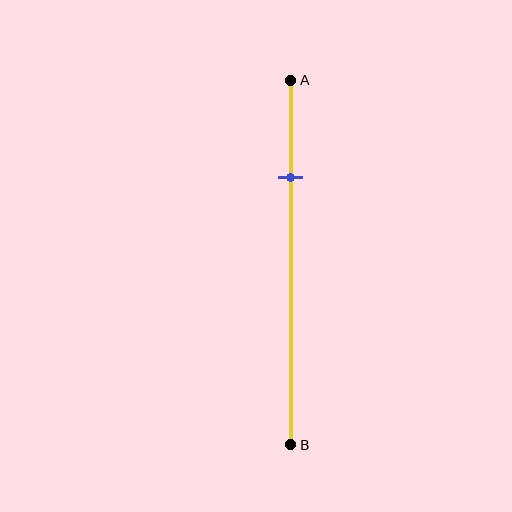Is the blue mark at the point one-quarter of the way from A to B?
Yes, the mark is approximately at the one-quarter point.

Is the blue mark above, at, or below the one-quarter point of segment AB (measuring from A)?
The blue mark is approximately at the one-quarter point of segment AB.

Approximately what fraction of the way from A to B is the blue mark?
The blue mark is approximately 25% of the way from A to B.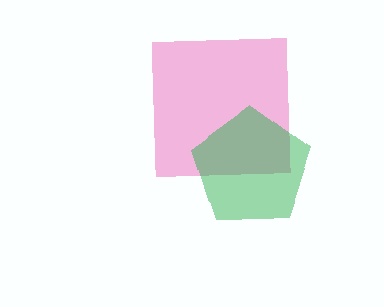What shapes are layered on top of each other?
The layered shapes are: a pink square, a green pentagon.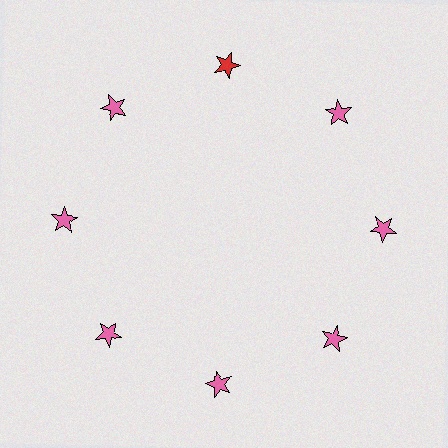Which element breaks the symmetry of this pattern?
The red star at roughly the 12 o'clock position breaks the symmetry. All other shapes are pink stars.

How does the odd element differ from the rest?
It has a different color: red instead of pink.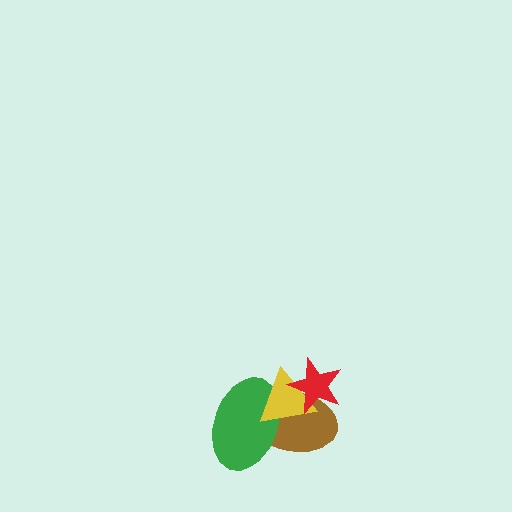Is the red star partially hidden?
No, no other shape covers it.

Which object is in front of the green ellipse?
The yellow triangle is in front of the green ellipse.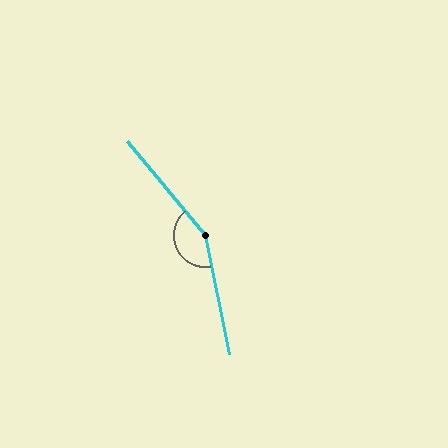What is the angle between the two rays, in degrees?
Approximately 152 degrees.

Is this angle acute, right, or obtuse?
It is obtuse.